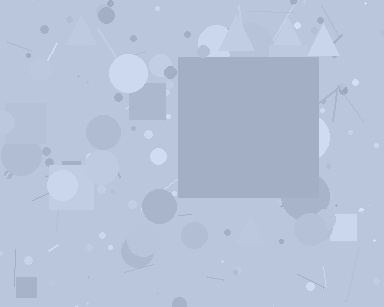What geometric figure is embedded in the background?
A square is embedded in the background.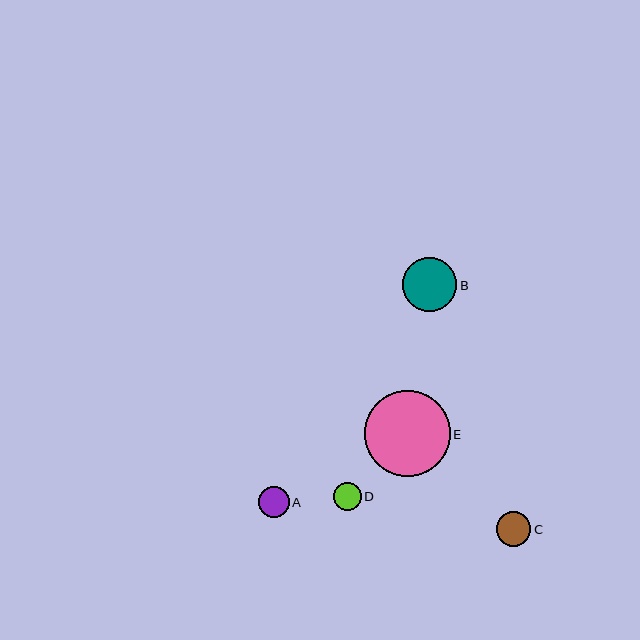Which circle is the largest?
Circle E is the largest with a size of approximately 86 pixels.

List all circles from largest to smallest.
From largest to smallest: E, B, C, A, D.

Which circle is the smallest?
Circle D is the smallest with a size of approximately 28 pixels.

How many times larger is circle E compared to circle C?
Circle E is approximately 2.5 times the size of circle C.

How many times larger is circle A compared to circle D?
Circle A is approximately 1.1 times the size of circle D.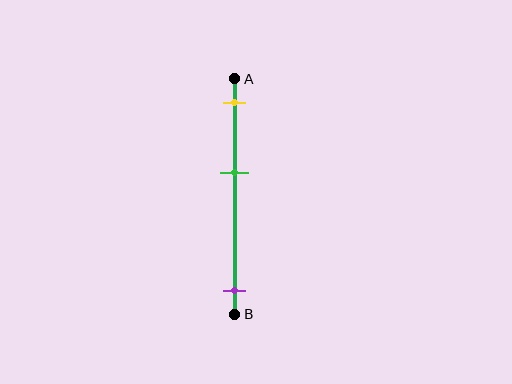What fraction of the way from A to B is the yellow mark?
The yellow mark is approximately 10% (0.1) of the way from A to B.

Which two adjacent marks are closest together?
The yellow and green marks are the closest adjacent pair.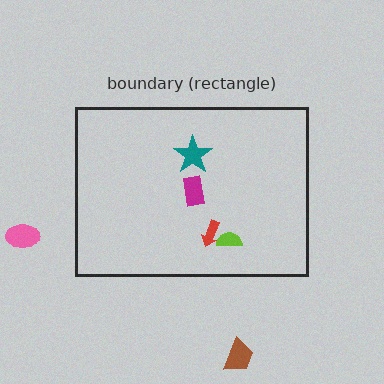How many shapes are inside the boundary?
4 inside, 2 outside.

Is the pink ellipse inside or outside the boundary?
Outside.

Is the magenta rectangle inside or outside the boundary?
Inside.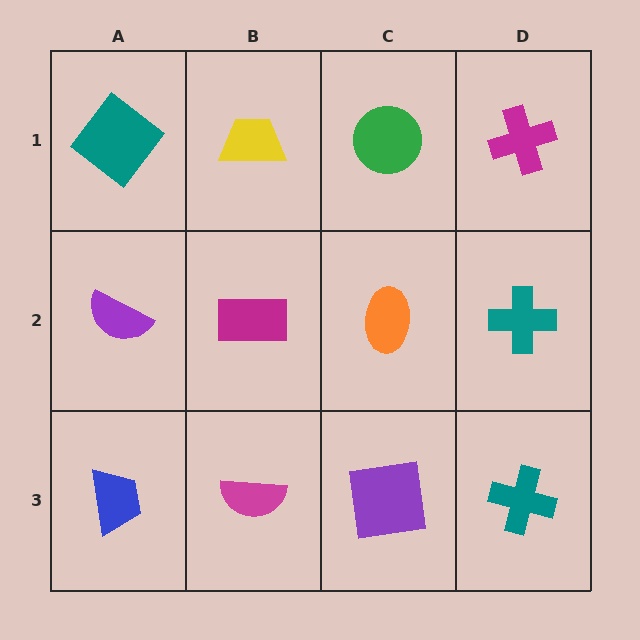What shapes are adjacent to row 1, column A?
A purple semicircle (row 2, column A), a yellow trapezoid (row 1, column B).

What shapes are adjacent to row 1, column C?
An orange ellipse (row 2, column C), a yellow trapezoid (row 1, column B), a magenta cross (row 1, column D).